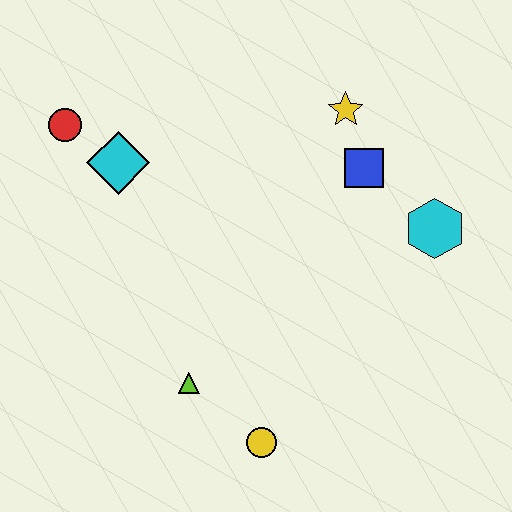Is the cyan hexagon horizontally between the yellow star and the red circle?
No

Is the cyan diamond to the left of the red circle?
No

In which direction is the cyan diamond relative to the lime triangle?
The cyan diamond is above the lime triangle.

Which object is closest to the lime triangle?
The yellow circle is closest to the lime triangle.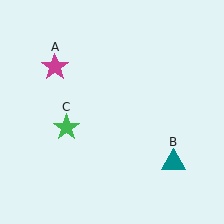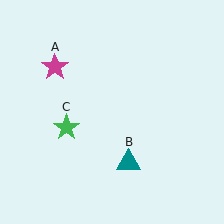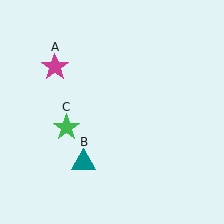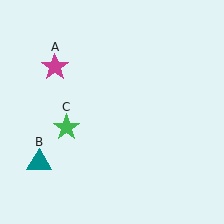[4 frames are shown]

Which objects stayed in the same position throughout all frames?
Magenta star (object A) and green star (object C) remained stationary.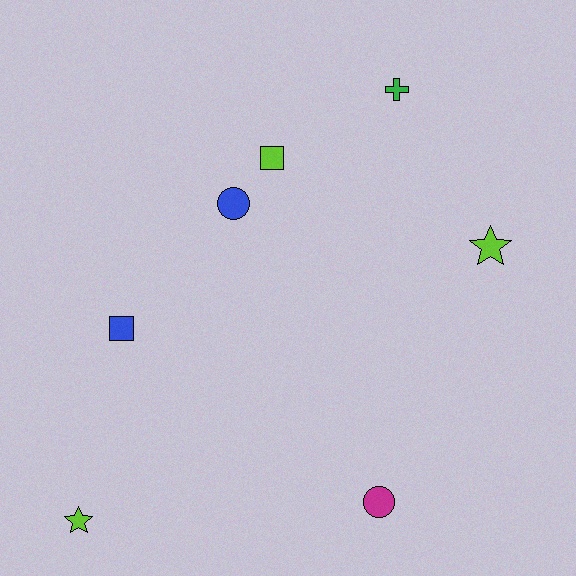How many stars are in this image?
There are 2 stars.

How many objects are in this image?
There are 7 objects.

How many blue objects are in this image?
There are 2 blue objects.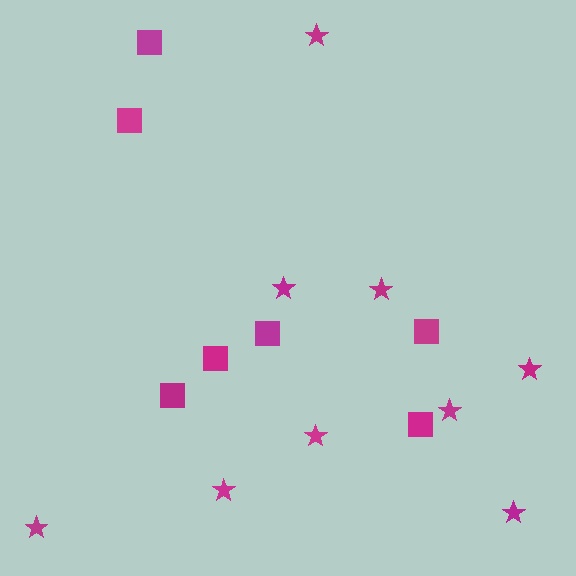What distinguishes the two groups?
There are 2 groups: one group of squares (7) and one group of stars (9).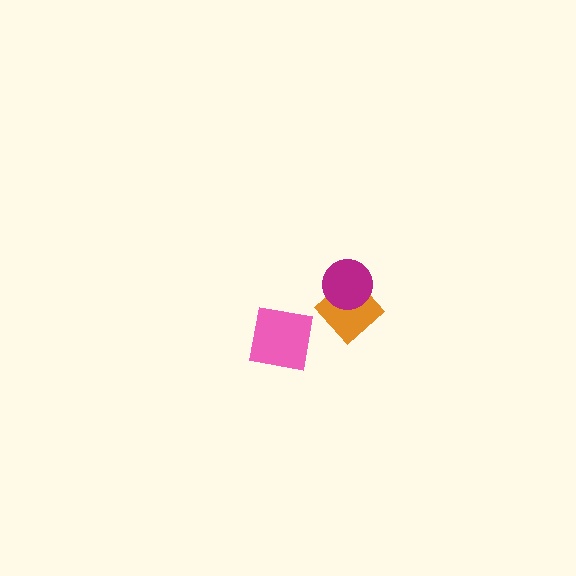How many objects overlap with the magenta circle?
1 object overlaps with the magenta circle.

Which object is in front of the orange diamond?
The magenta circle is in front of the orange diamond.